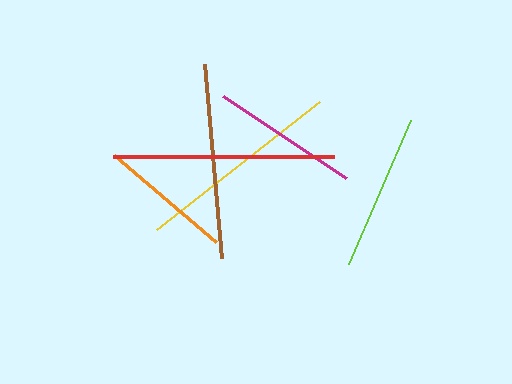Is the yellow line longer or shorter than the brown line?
The yellow line is longer than the brown line.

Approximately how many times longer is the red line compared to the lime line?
The red line is approximately 1.4 times the length of the lime line.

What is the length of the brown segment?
The brown segment is approximately 195 pixels long.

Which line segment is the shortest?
The orange line is the shortest at approximately 134 pixels.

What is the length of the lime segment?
The lime segment is approximately 158 pixels long.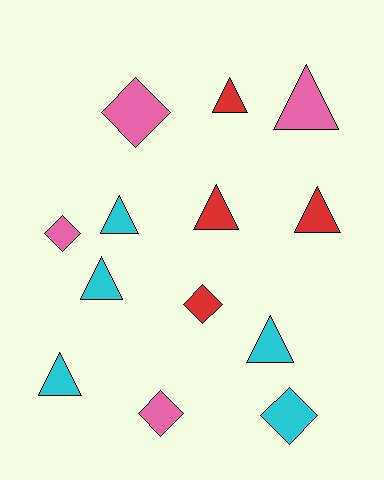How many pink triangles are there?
There is 1 pink triangle.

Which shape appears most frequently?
Triangle, with 8 objects.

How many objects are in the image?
There are 13 objects.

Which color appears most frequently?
Cyan, with 5 objects.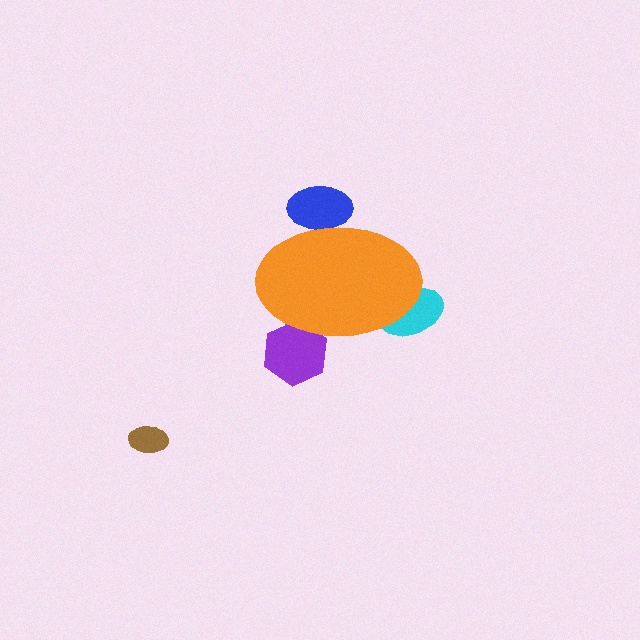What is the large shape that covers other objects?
An orange ellipse.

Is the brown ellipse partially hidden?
No, the brown ellipse is fully visible.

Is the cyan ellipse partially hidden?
Yes, the cyan ellipse is partially hidden behind the orange ellipse.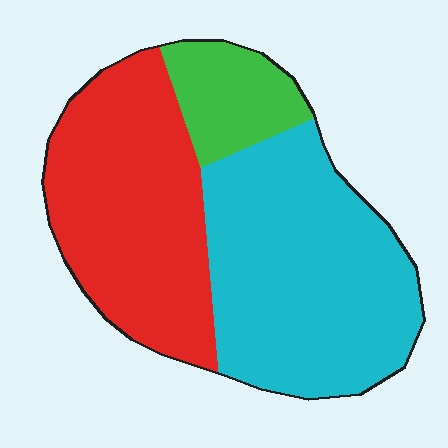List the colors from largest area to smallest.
From largest to smallest: cyan, red, green.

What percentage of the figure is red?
Red takes up between a third and a half of the figure.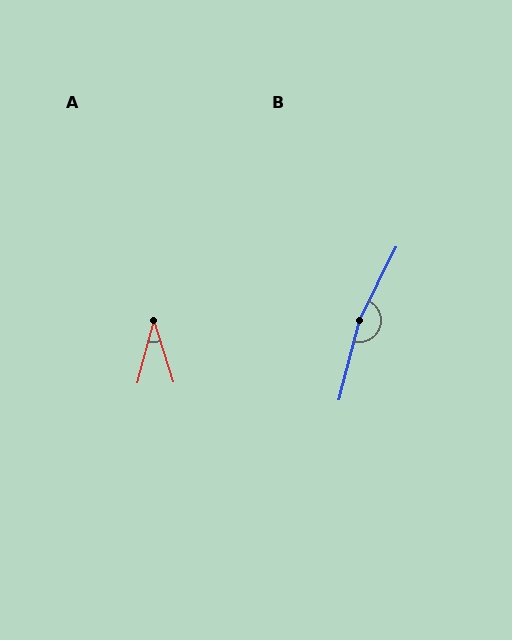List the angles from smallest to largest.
A (33°), B (168°).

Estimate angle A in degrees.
Approximately 33 degrees.